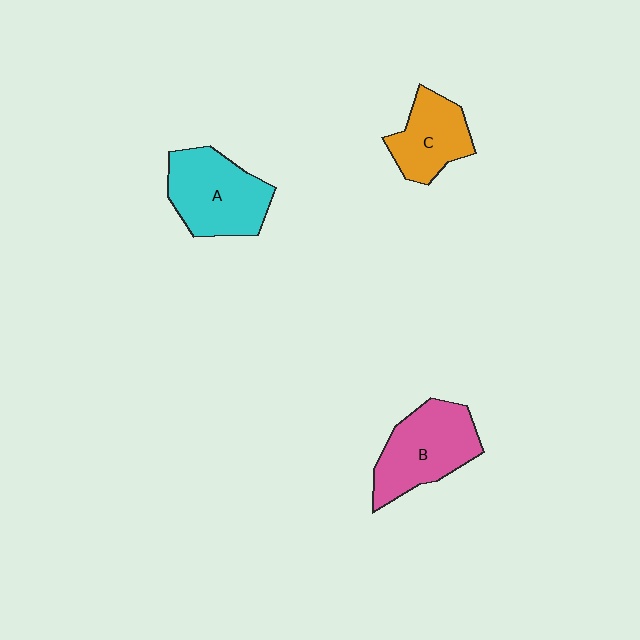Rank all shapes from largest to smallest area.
From largest to smallest: A (cyan), B (pink), C (orange).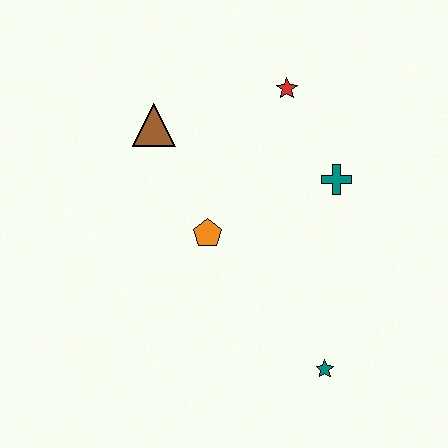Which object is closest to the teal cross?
The red star is closest to the teal cross.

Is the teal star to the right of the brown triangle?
Yes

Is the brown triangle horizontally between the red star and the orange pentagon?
No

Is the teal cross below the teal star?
No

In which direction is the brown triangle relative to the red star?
The brown triangle is to the left of the red star.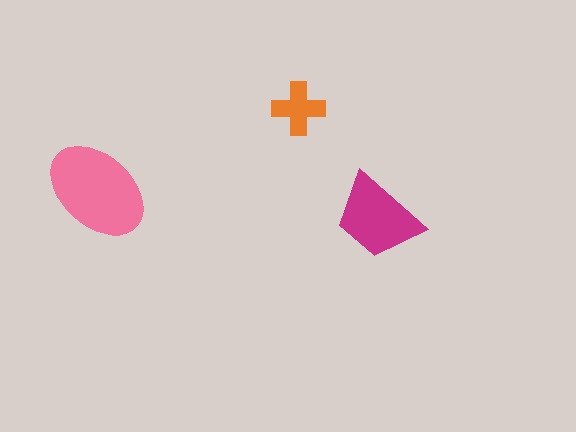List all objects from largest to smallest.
The pink ellipse, the magenta trapezoid, the orange cross.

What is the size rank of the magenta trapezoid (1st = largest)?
2nd.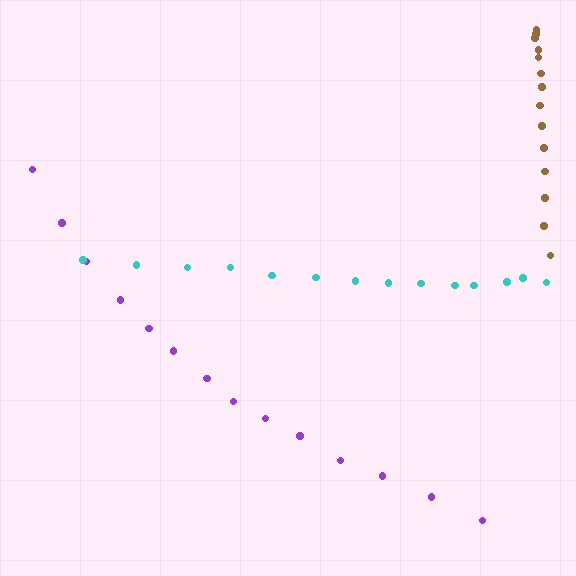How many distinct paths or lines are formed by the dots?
There are 3 distinct paths.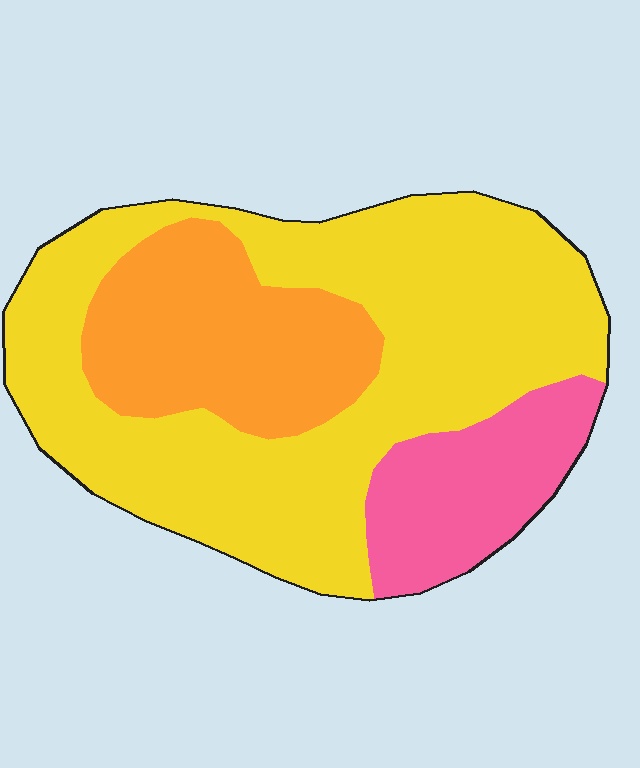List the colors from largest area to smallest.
From largest to smallest: yellow, orange, pink.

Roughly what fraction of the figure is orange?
Orange takes up between a sixth and a third of the figure.